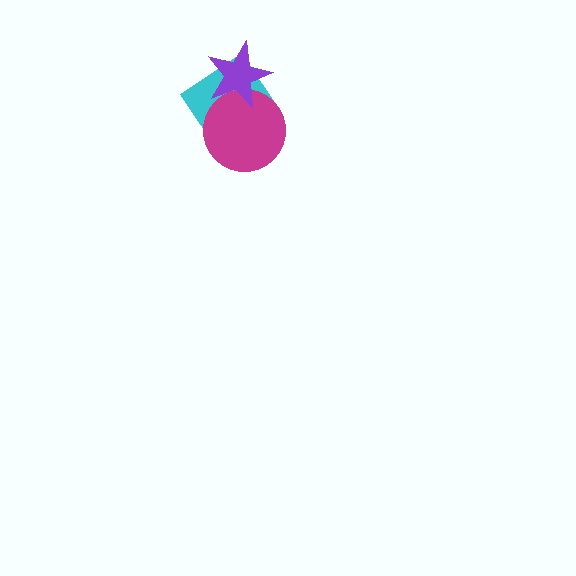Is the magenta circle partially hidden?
Yes, it is partially covered by another shape.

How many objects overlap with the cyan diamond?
2 objects overlap with the cyan diamond.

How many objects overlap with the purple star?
2 objects overlap with the purple star.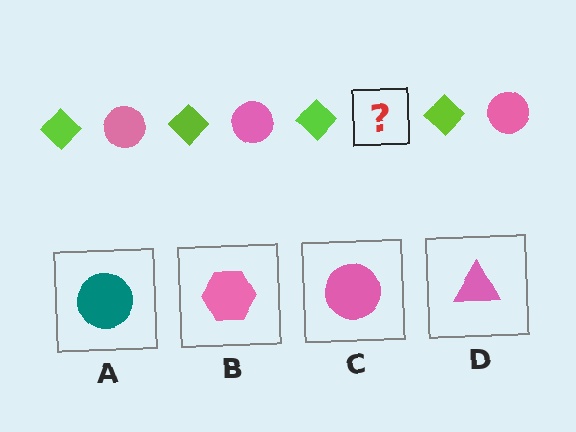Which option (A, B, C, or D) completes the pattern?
C.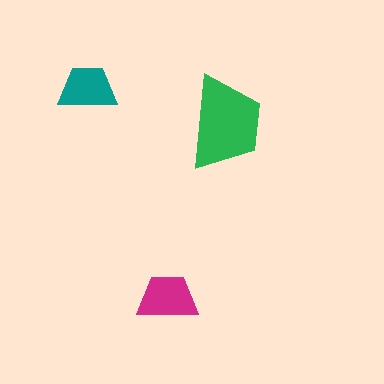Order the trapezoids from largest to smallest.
the green one, the magenta one, the teal one.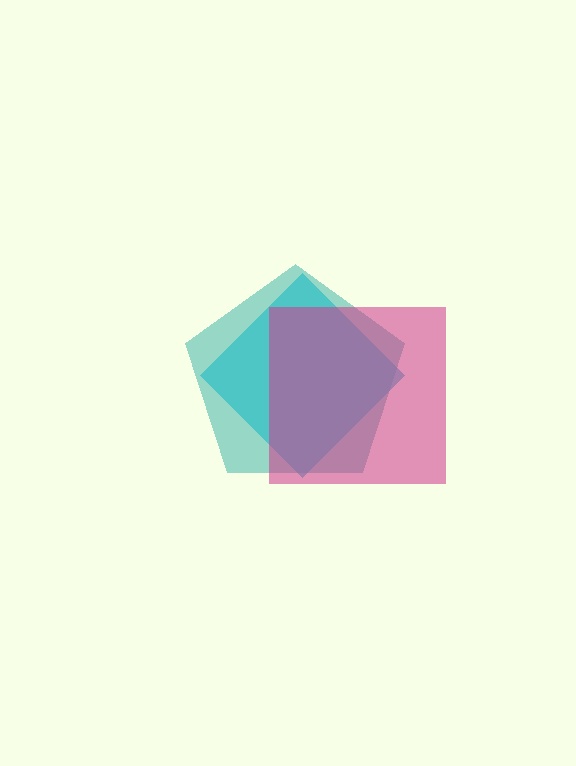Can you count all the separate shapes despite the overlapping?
Yes, there are 3 separate shapes.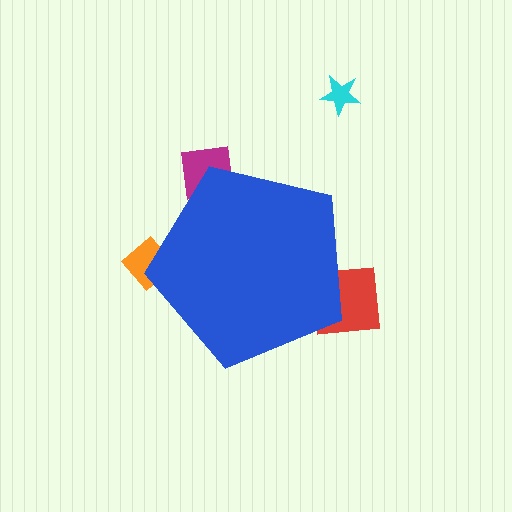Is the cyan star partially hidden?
No, the cyan star is fully visible.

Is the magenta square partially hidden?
Yes, the magenta square is partially hidden behind the blue pentagon.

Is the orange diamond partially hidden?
Yes, the orange diamond is partially hidden behind the blue pentagon.